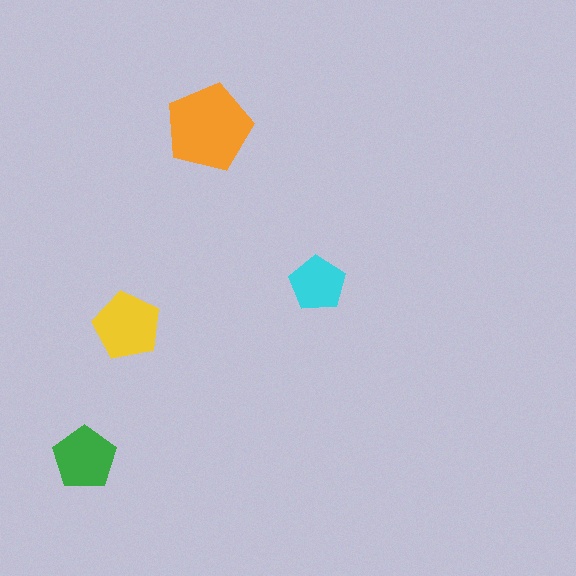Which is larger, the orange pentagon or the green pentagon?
The orange one.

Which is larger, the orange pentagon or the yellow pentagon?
The orange one.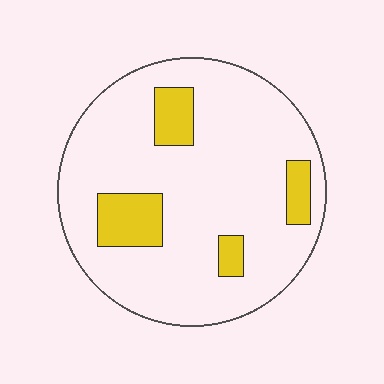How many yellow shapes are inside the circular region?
4.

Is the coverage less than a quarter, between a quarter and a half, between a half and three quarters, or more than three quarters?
Less than a quarter.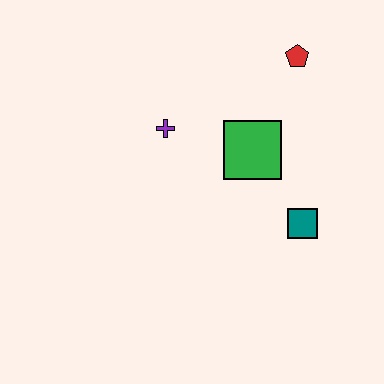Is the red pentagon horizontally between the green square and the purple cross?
No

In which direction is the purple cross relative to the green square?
The purple cross is to the left of the green square.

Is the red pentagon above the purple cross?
Yes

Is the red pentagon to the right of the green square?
Yes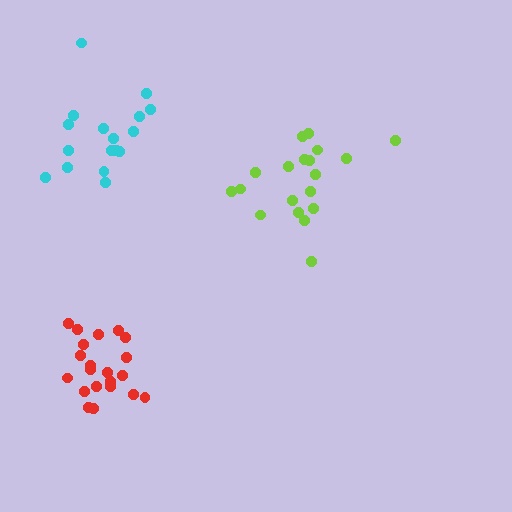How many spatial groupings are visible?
There are 3 spatial groupings.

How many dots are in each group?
Group 1: 19 dots, Group 2: 21 dots, Group 3: 17 dots (57 total).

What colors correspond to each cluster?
The clusters are colored: lime, red, cyan.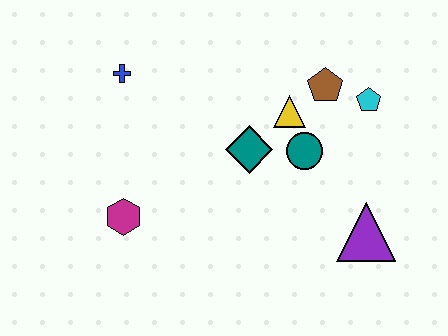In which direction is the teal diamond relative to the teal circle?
The teal diamond is to the left of the teal circle.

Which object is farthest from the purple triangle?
The blue cross is farthest from the purple triangle.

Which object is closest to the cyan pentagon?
The brown pentagon is closest to the cyan pentagon.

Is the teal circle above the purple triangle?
Yes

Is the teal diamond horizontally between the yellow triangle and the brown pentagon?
No